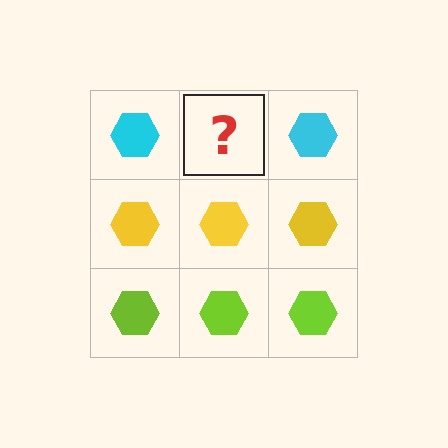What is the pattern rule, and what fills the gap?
The rule is that each row has a consistent color. The gap should be filled with a cyan hexagon.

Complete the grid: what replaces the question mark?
The question mark should be replaced with a cyan hexagon.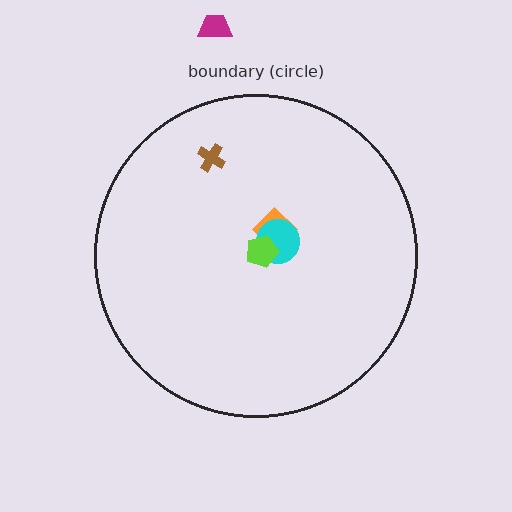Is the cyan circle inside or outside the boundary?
Inside.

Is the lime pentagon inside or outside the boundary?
Inside.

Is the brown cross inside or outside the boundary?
Inside.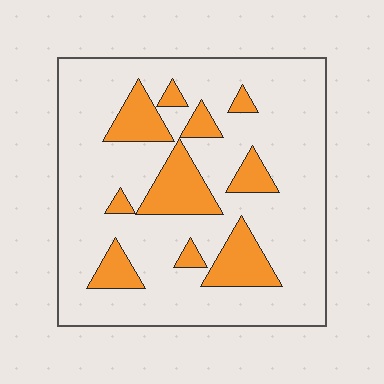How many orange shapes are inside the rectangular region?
10.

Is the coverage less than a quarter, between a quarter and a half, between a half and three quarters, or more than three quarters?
Less than a quarter.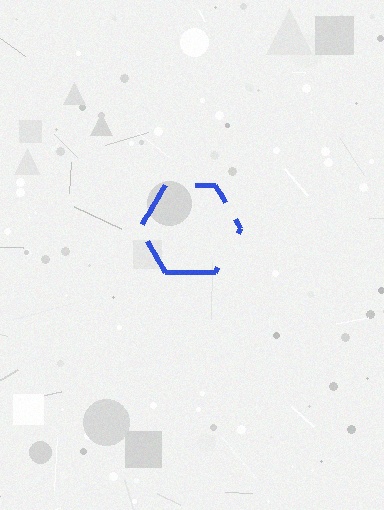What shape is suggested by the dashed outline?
The dashed outline suggests a hexagon.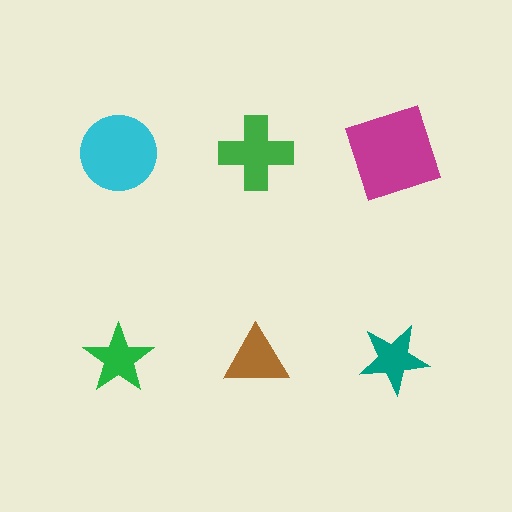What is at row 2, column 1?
A green star.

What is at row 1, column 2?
A green cross.